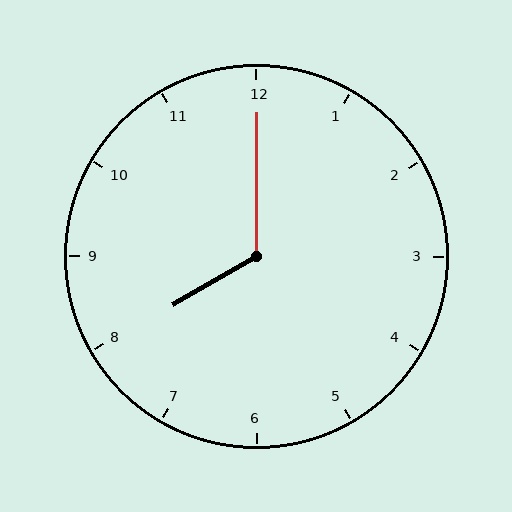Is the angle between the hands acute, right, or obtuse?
It is obtuse.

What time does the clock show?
8:00.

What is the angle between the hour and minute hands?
Approximately 120 degrees.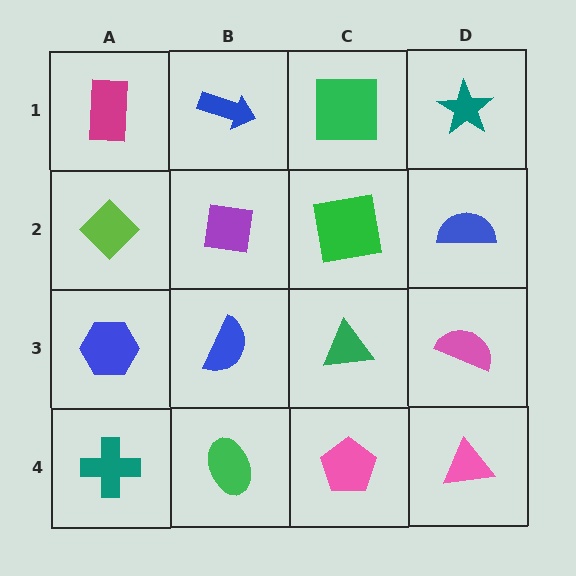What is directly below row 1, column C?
A green square.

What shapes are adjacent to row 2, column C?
A green square (row 1, column C), a green triangle (row 3, column C), a purple square (row 2, column B), a blue semicircle (row 2, column D).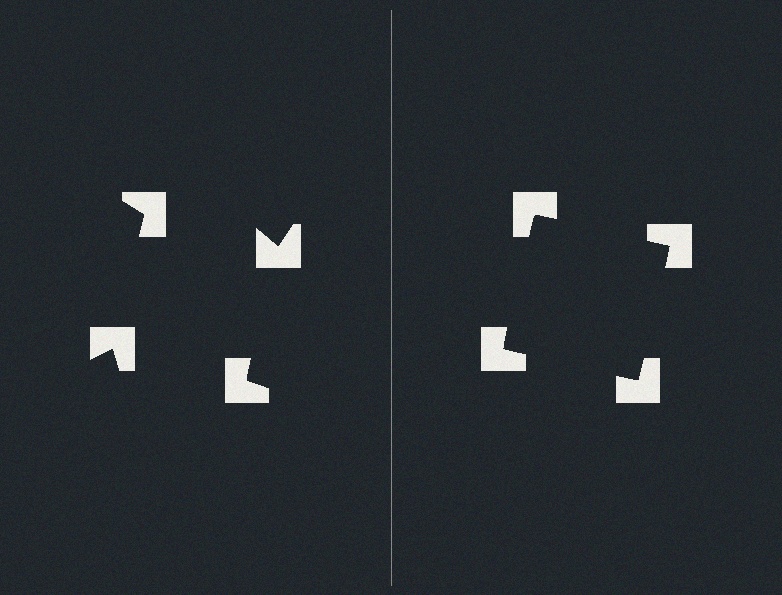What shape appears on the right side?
An illusory square.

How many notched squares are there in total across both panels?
8 — 4 on each side.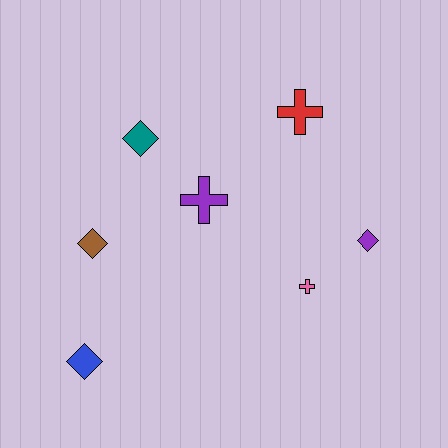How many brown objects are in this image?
There is 1 brown object.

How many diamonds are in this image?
There are 4 diamonds.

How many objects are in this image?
There are 7 objects.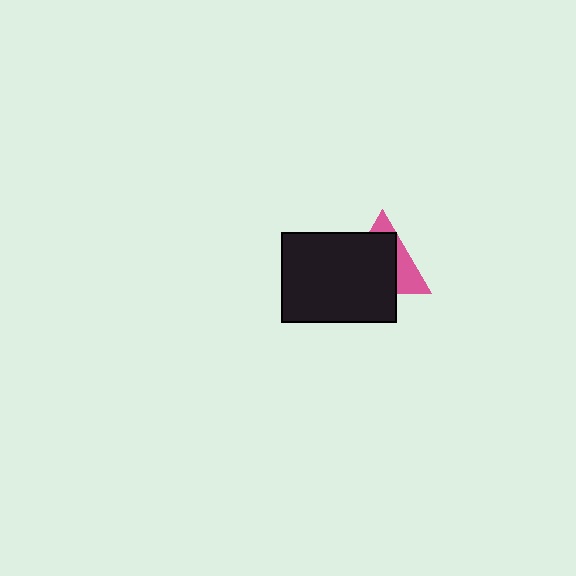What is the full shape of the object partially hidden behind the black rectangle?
The partially hidden object is a pink triangle.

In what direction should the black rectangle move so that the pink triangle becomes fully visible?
The black rectangle should move toward the lower-left. That is the shortest direction to clear the overlap and leave the pink triangle fully visible.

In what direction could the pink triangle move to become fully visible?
The pink triangle could move toward the upper-right. That would shift it out from behind the black rectangle entirely.